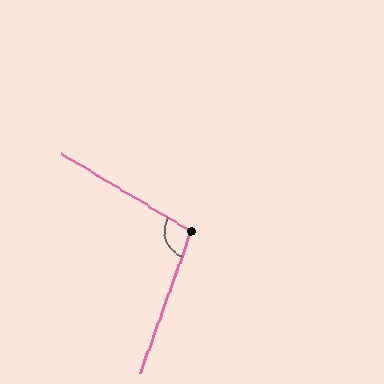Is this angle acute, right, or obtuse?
It is obtuse.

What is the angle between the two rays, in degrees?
Approximately 101 degrees.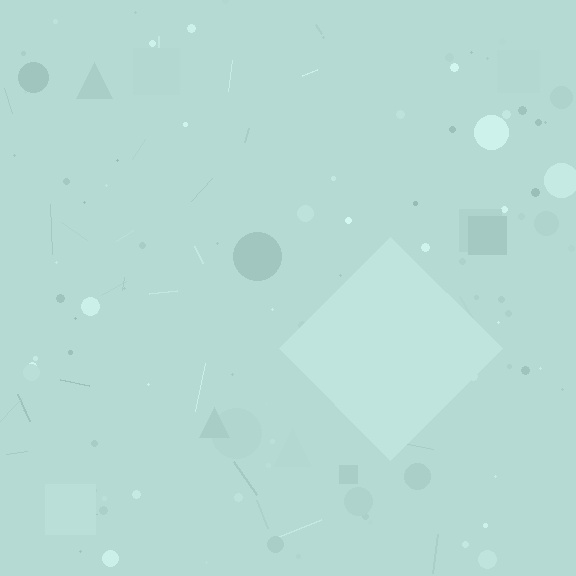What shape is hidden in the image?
A diamond is hidden in the image.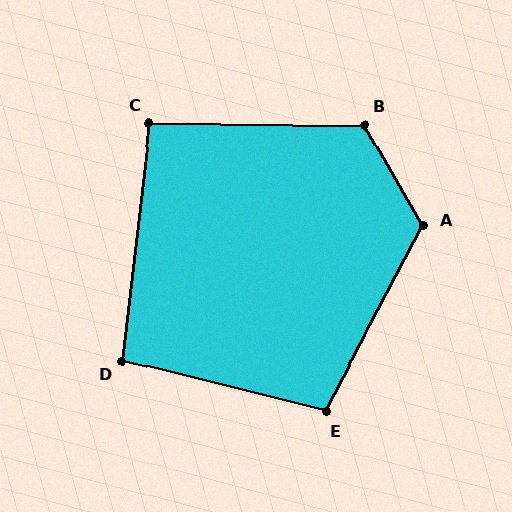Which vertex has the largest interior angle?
A, at approximately 122 degrees.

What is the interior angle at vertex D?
Approximately 97 degrees (obtuse).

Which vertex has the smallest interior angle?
C, at approximately 96 degrees.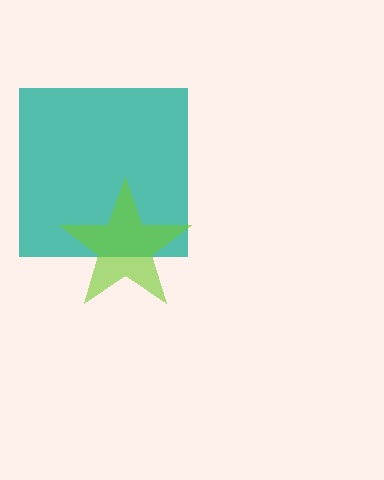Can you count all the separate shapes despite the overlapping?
Yes, there are 2 separate shapes.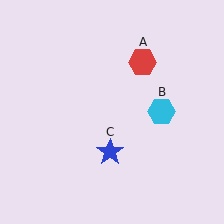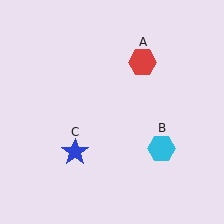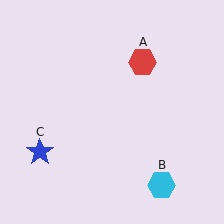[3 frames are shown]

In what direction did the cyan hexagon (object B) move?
The cyan hexagon (object B) moved down.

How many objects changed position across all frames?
2 objects changed position: cyan hexagon (object B), blue star (object C).